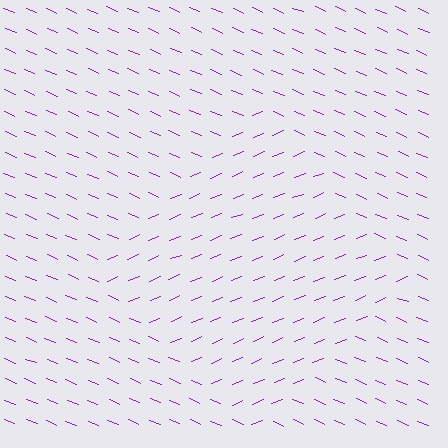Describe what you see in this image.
The image is filled with small purple line segments. A diamond region in the image has lines oriented differently from the surrounding lines, creating a visible texture boundary.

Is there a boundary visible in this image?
Yes, there is a texture boundary formed by a change in line orientation.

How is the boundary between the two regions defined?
The boundary is defined purely by a change in line orientation (approximately 45 degrees difference). All lines are the same color and thickness.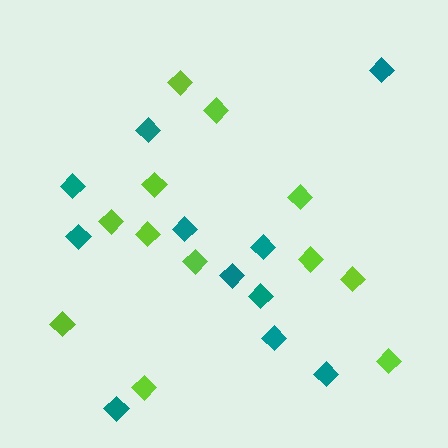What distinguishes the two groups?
There are 2 groups: one group of teal diamonds (11) and one group of lime diamonds (12).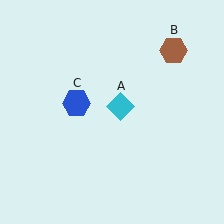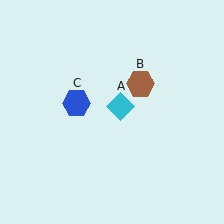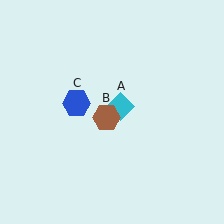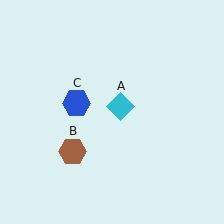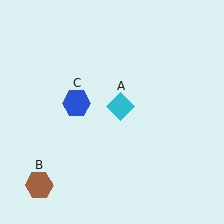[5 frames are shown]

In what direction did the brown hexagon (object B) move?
The brown hexagon (object B) moved down and to the left.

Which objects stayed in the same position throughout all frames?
Cyan diamond (object A) and blue hexagon (object C) remained stationary.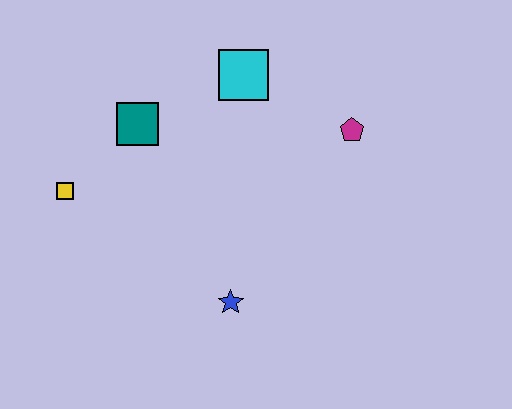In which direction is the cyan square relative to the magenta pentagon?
The cyan square is to the left of the magenta pentagon.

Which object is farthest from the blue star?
The cyan square is farthest from the blue star.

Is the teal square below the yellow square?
No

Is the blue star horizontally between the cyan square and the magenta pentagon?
No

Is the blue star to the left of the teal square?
No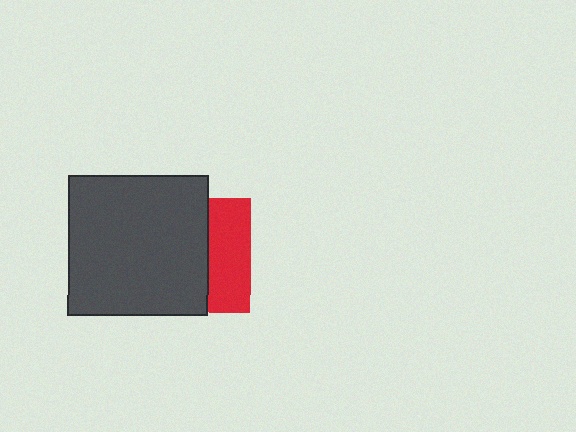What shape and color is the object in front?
The object in front is a dark gray square.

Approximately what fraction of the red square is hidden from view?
Roughly 64% of the red square is hidden behind the dark gray square.